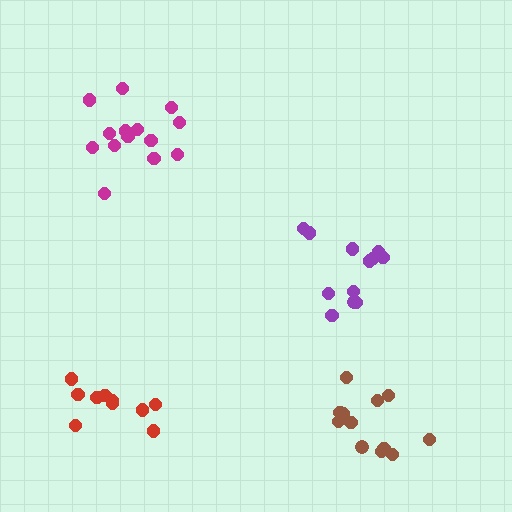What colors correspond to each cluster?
The clusters are colored: brown, red, purple, magenta.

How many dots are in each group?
Group 1: 12 dots, Group 2: 10 dots, Group 3: 12 dots, Group 4: 14 dots (48 total).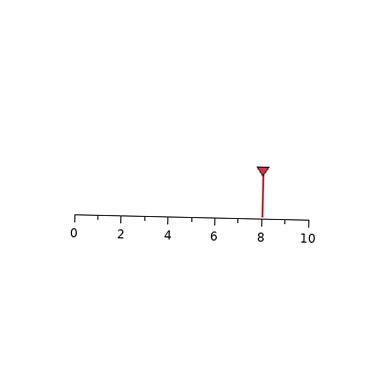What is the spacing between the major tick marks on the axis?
The major ticks are spaced 2 apart.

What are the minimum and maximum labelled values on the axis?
The axis runs from 0 to 10.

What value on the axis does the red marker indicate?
The marker indicates approximately 8.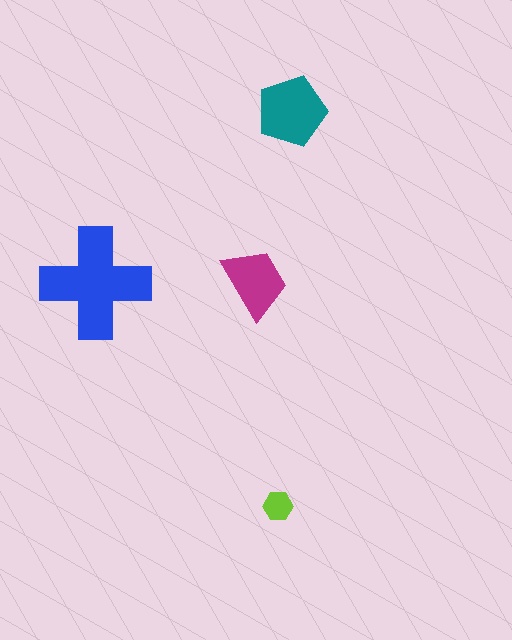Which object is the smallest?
The lime hexagon.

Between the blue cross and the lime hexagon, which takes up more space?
The blue cross.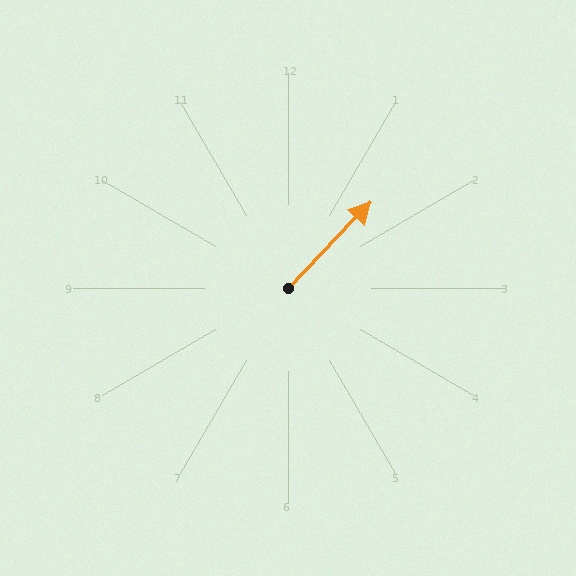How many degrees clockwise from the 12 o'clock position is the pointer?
Approximately 44 degrees.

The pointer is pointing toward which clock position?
Roughly 1 o'clock.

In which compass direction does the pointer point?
Northeast.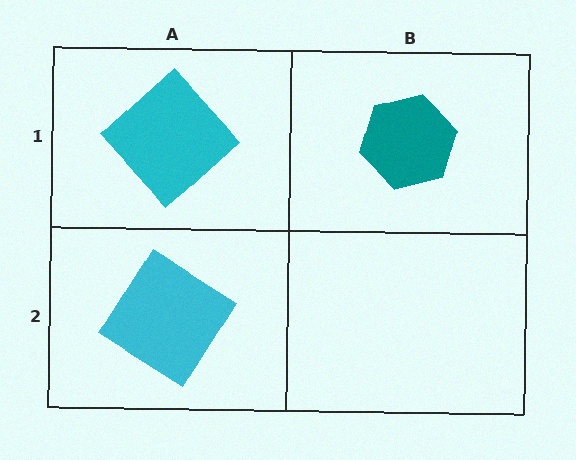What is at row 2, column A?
A cyan diamond.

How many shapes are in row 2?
1 shape.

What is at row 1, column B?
A teal hexagon.